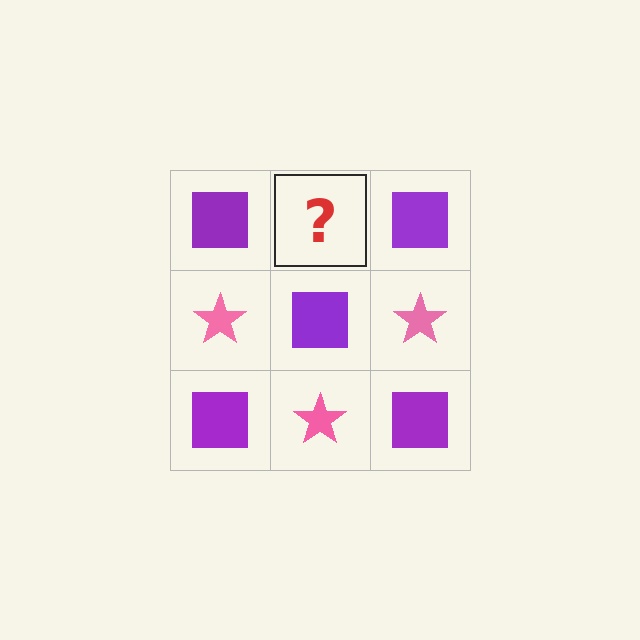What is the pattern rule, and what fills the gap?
The rule is that it alternates purple square and pink star in a checkerboard pattern. The gap should be filled with a pink star.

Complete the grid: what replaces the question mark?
The question mark should be replaced with a pink star.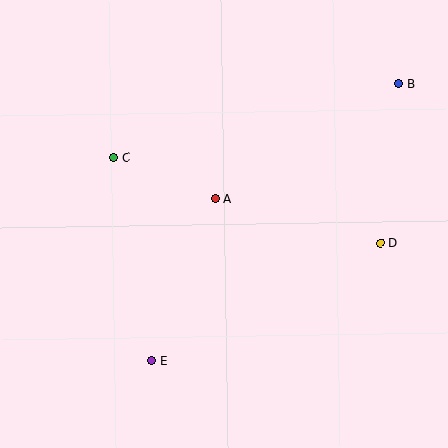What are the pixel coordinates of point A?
Point A is at (215, 199).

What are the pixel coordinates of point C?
Point C is at (114, 158).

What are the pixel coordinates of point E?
Point E is at (152, 361).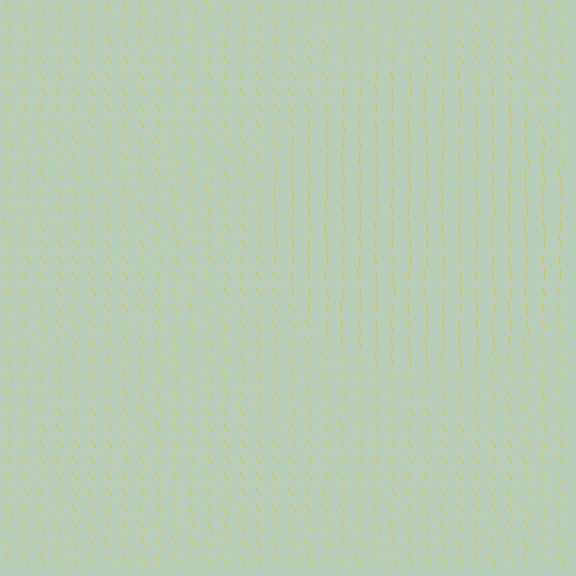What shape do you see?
I see a circle.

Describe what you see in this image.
The image is filled with small yellow line segments. A circle region in the image has lines oriented differently from the surrounding lines, creating a visible texture boundary.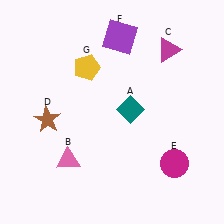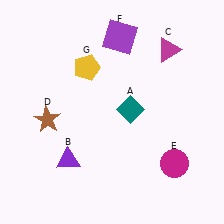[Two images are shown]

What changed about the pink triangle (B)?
In Image 1, B is pink. In Image 2, it changed to purple.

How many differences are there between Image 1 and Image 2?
There is 1 difference between the two images.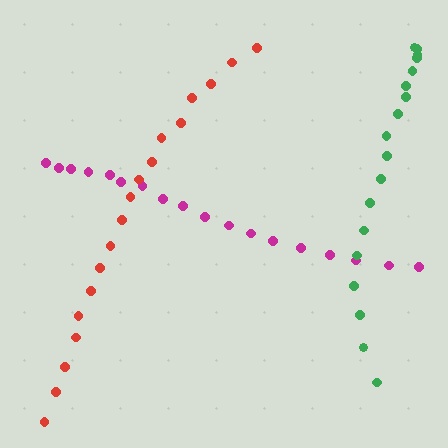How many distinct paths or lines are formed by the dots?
There are 3 distinct paths.